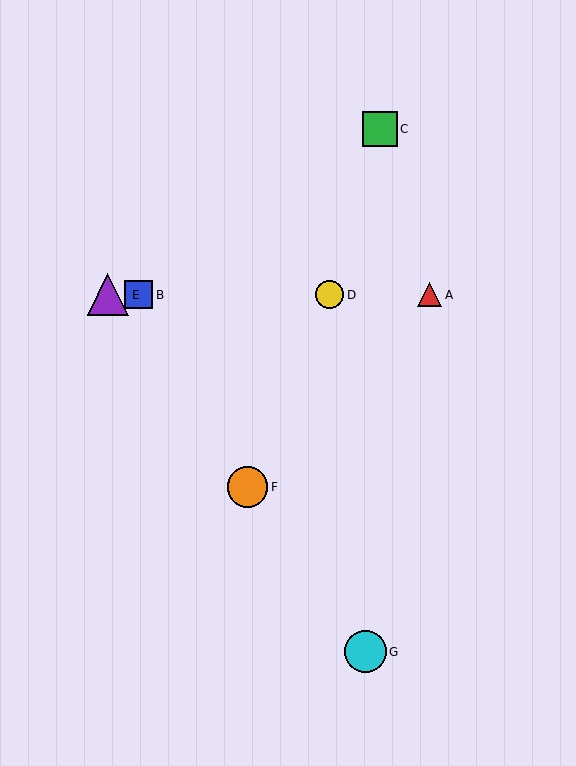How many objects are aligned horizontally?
4 objects (A, B, D, E) are aligned horizontally.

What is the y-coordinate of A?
Object A is at y≈295.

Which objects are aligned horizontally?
Objects A, B, D, E are aligned horizontally.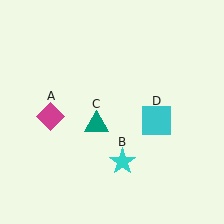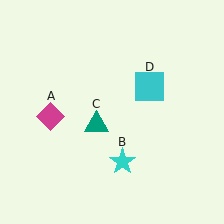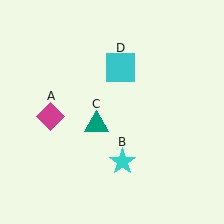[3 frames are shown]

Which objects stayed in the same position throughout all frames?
Magenta diamond (object A) and cyan star (object B) and teal triangle (object C) remained stationary.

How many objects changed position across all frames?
1 object changed position: cyan square (object D).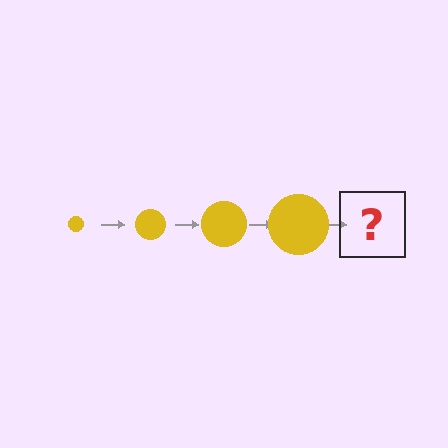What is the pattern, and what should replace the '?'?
The pattern is that the circle gets progressively larger each step. The '?' should be a yellow circle, larger than the previous one.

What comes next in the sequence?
The next element should be a yellow circle, larger than the previous one.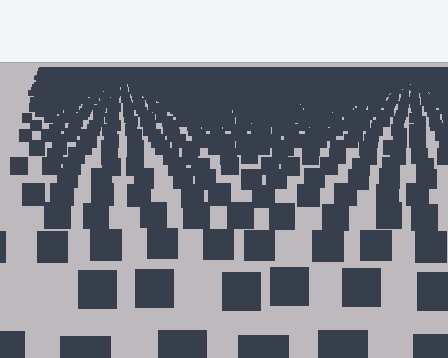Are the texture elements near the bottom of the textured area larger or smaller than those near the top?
Larger. Near the bottom, elements are closer to the viewer and appear at a bigger on-screen size.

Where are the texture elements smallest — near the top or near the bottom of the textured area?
Near the top.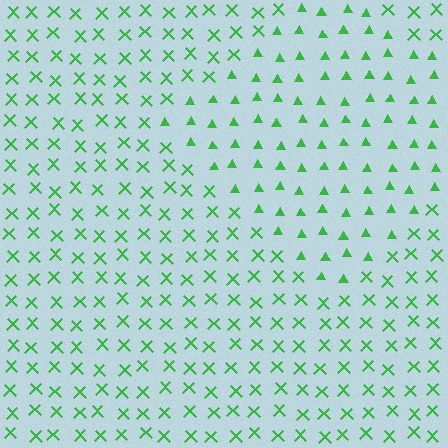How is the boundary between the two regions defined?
The boundary is defined by a change in element shape: triangles inside vs. X marks outside. All elements share the same color and spacing.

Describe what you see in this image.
The image is filled with small green elements arranged in a uniform grid. A diamond-shaped region contains triangles, while the surrounding area contains X marks. The boundary is defined purely by the change in element shape.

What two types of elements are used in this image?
The image uses triangles inside the diamond region and X marks outside it.